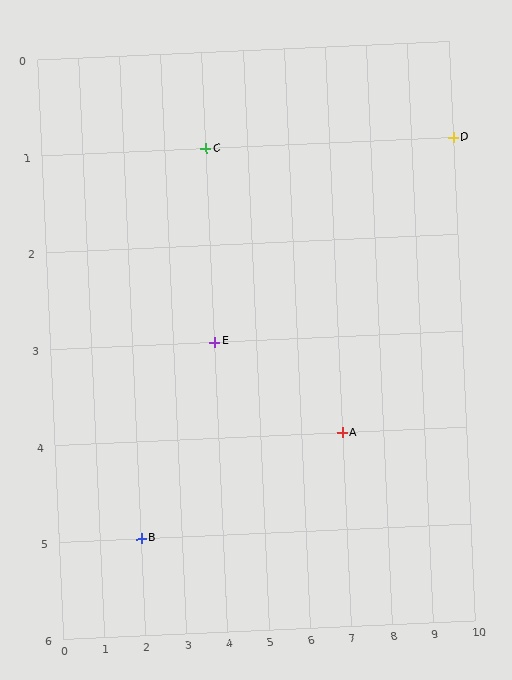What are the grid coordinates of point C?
Point C is at grid coordinates (4, 1).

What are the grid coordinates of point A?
Point A is at grid coordinates (7, 4).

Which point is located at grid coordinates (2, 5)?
Point B is at (2, 5).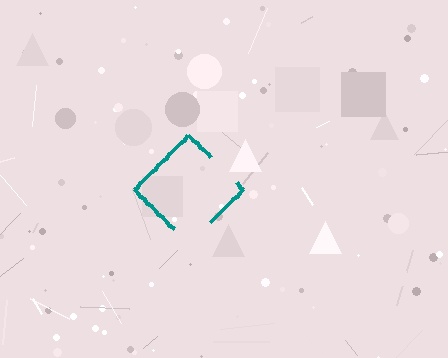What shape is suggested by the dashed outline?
The dashed outline suggests a diamond.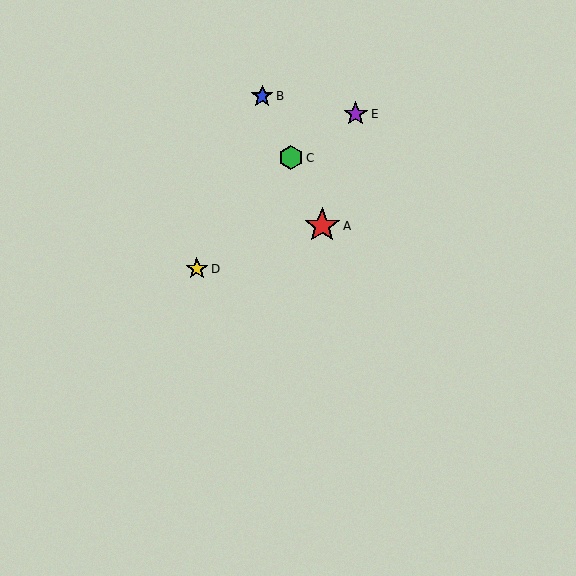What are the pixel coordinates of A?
Object A is at (322, 226).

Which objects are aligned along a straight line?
Objects A, B, C are aligned along a straight line.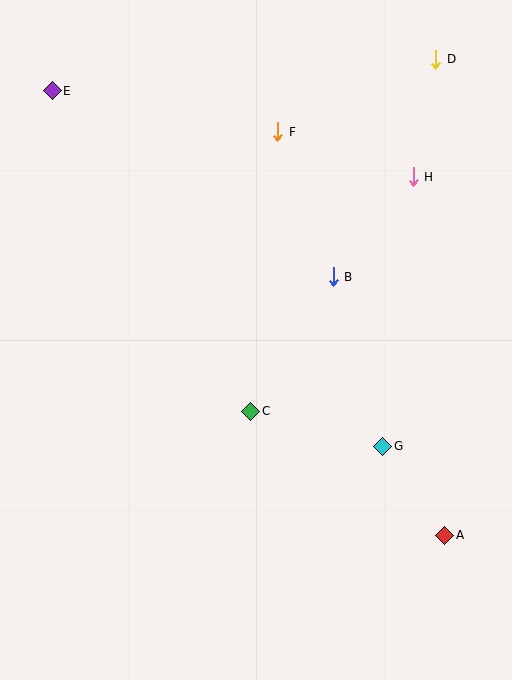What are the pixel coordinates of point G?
Point G is at (383, 446).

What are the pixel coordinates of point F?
Point F is at (278, 132).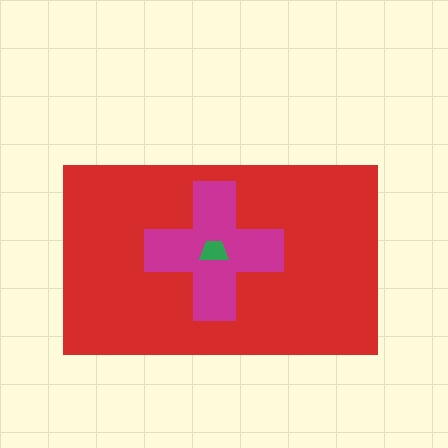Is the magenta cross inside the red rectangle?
Yes.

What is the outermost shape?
The red rectangle.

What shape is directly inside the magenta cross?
The green trapezoid.